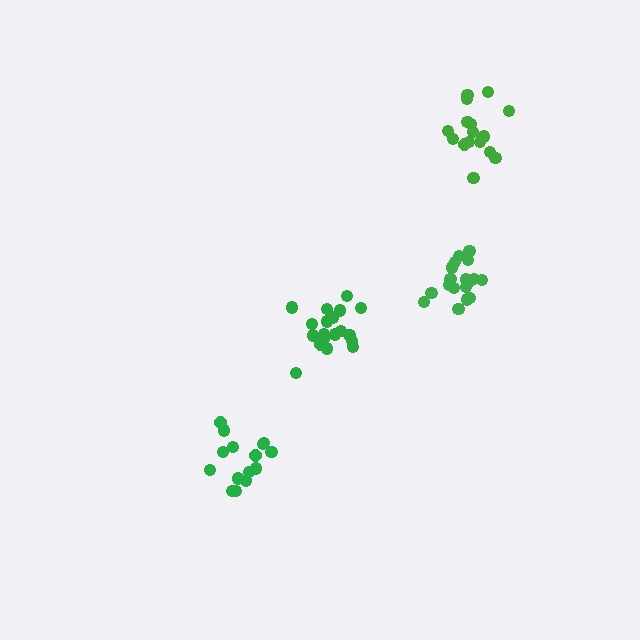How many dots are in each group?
Group 1: 16 dots, Group 2: 18 dots, Group 3: 17 dots, Group 4: 20 dots (71 total).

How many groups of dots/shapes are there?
There are 4 groups.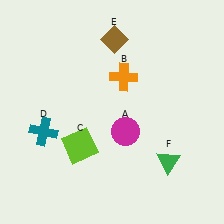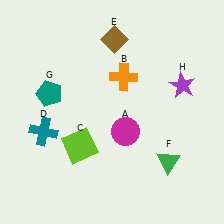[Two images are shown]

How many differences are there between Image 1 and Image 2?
There are 2 differences between the two images.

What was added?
A teal pentagon (G), a purple star (H) were added in Image 2.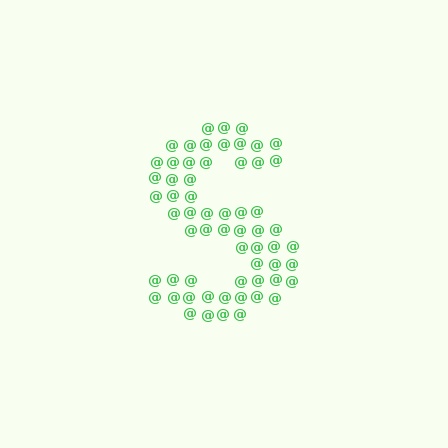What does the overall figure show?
The overall figure shows the letter S.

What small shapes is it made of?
It is made of small at signs.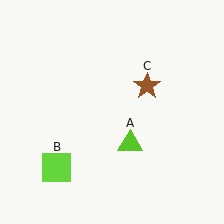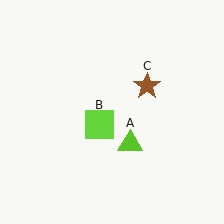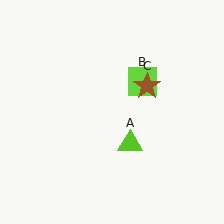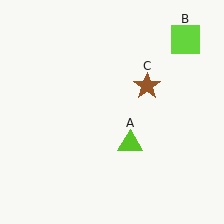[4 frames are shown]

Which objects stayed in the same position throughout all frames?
Lime triangle (object A) and brown star (object C) remained stationary.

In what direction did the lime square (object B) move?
The lime square (object B) moved up and to the right.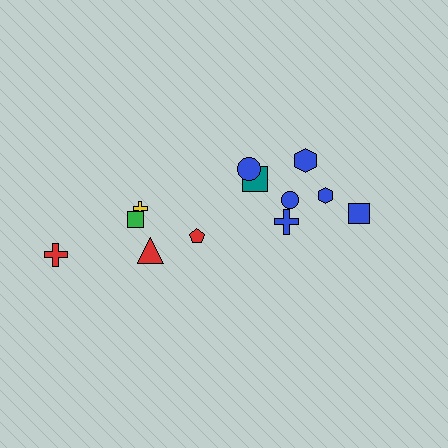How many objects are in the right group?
There are 7 objects.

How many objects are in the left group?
There are 5 objects.